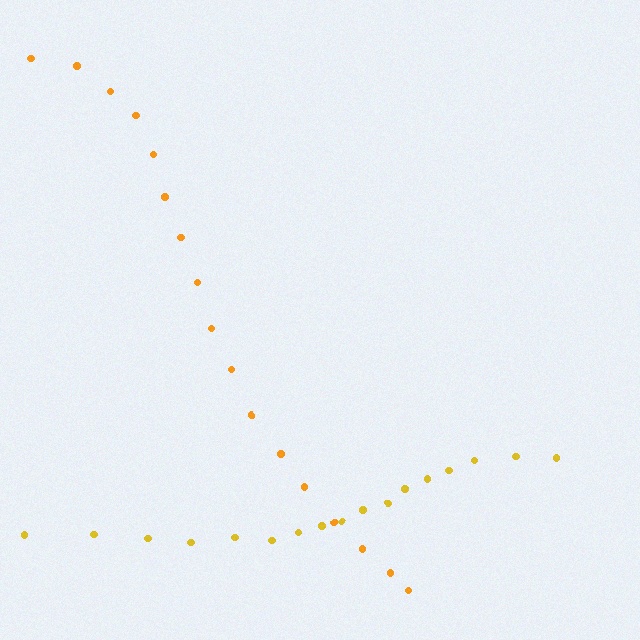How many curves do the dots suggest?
There are 2 distinct paths.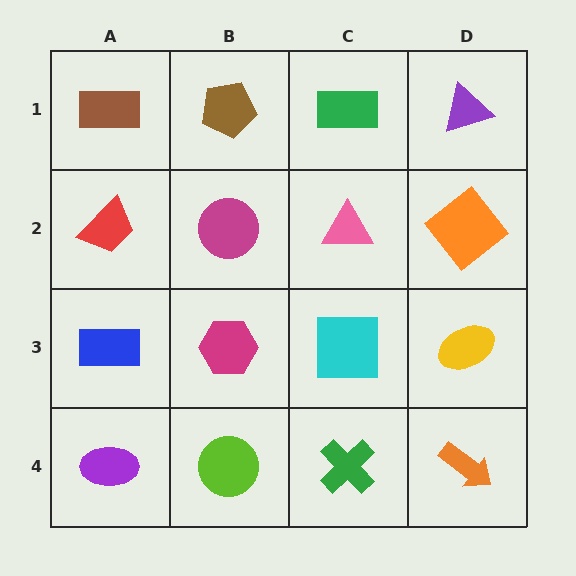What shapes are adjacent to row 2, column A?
A brown rectangle (row 1, column A), a blue rectangle (row 3, column A), a magenta circle (row 2, column B).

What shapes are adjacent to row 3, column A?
A red trapezoid (row 2, column A), a purple ellipse (row 4, column A), a magenta hexagon (row 3, column B).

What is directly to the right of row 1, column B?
A green rectangle.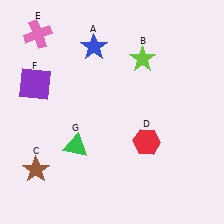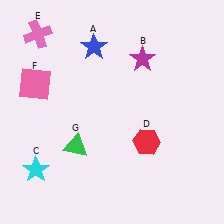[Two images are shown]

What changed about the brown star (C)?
In Image 1, C is brown. In Image 2, it changed to cyan.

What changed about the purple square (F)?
In Image 1, F is purple. In Image 2, it changed to pink.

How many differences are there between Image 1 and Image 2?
There are 3 differences between the two images.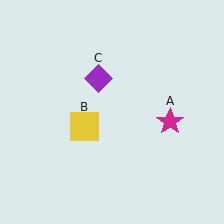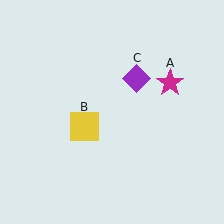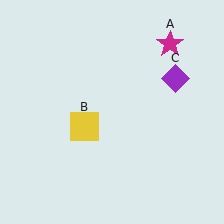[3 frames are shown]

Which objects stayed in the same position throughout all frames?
Yellow square (object B) remained stationary.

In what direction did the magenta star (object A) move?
The magenta star (object A) moved up.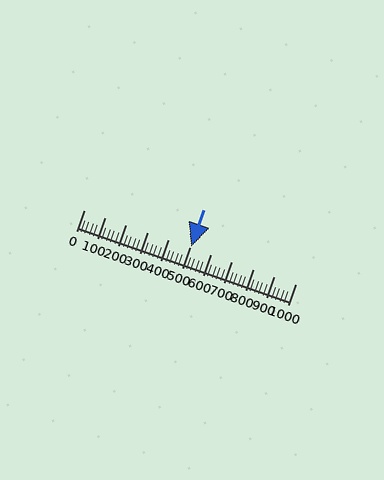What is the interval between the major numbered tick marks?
The major tick marks are spaced 100 units apart.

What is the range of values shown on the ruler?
The ruler shows values from 0 to 1000.